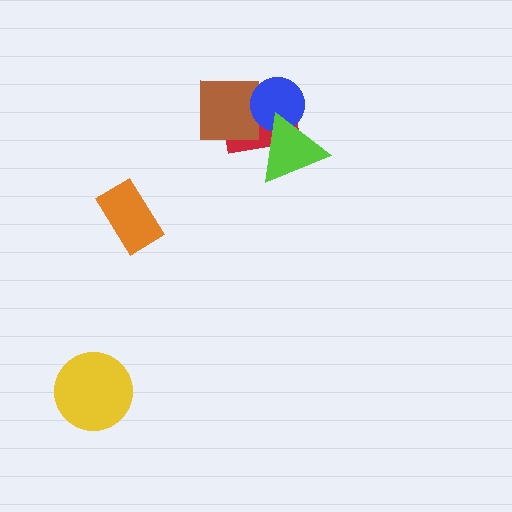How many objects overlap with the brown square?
3 objects overlap with the brown square.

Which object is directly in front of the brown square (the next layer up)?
The blue circle is directly in front of the brown square.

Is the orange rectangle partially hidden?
No, no other shape covers it.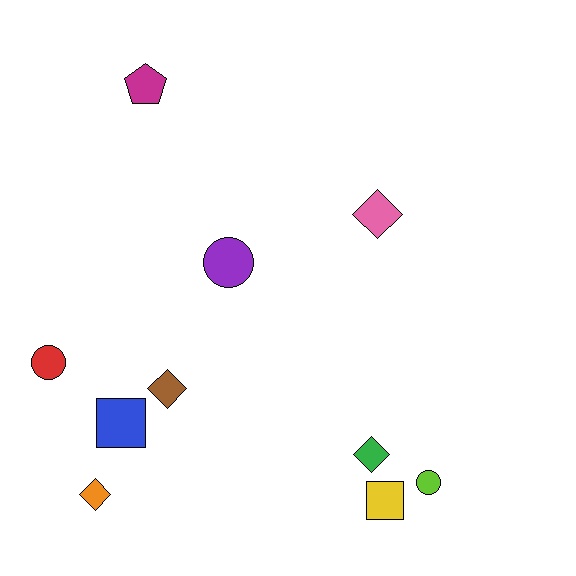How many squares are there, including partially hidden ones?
There are 2 squares.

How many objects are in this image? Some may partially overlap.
There are 10 objects.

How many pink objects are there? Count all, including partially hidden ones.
There is 1 pink object.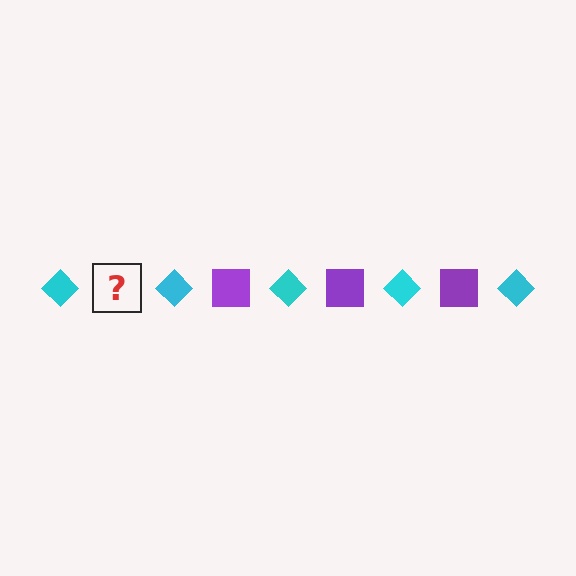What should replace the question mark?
The question mark should be replaced with a purple square.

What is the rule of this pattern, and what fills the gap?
The rule is that the pattern alternates between cyan diamond and purple square. The gap should be filled with a purple square.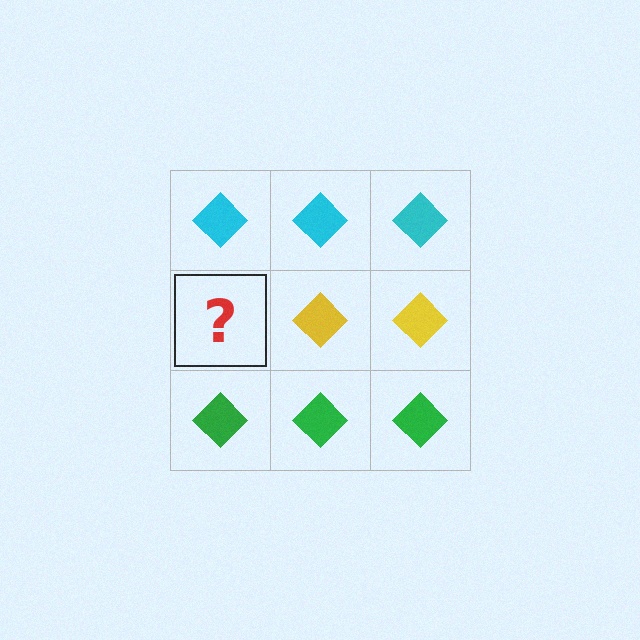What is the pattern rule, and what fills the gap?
The rule is that each row has a consistent color. The gap should be filled with a yellow diamond.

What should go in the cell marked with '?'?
The missing cell should contain a yellow diamond.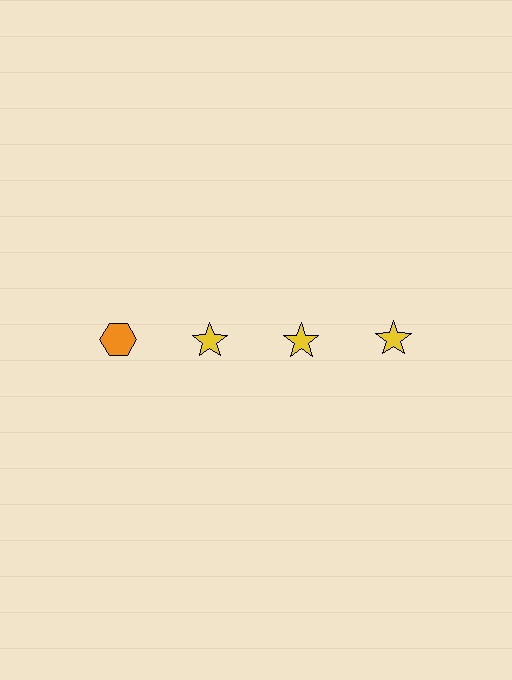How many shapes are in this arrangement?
There are 4 shapes arranged in a grid pattern.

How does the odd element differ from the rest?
It differs in both color (orange instead of yellow) and shape (hexagon instead of star).